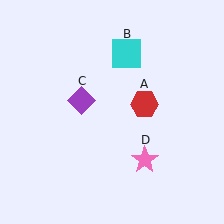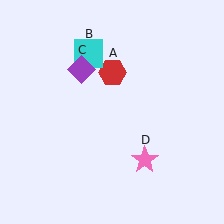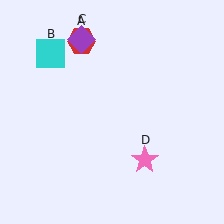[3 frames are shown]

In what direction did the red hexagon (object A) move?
The red hexagon (object A) moved up and to the left.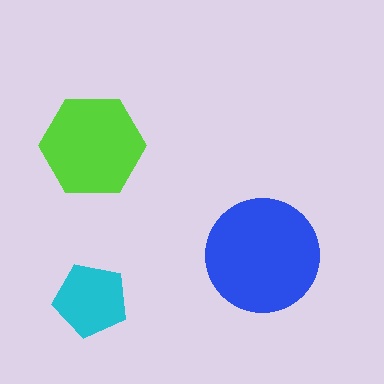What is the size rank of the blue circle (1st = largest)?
1st.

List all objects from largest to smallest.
The blue circle, the lime hexagon, the cyan pentagon.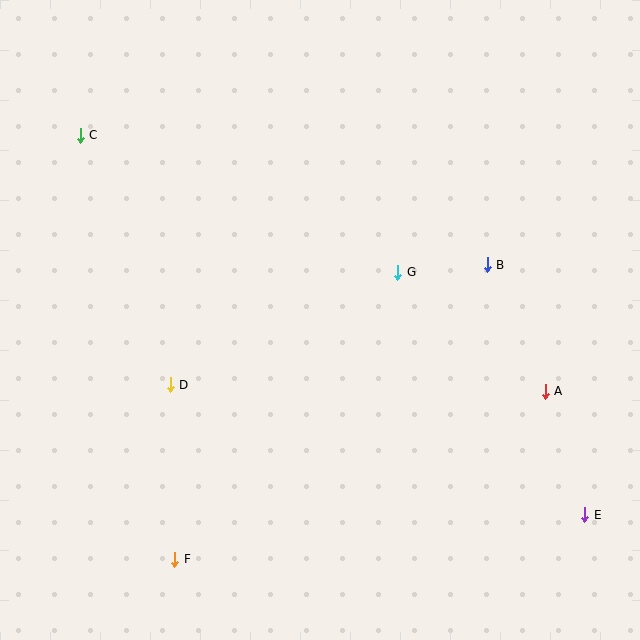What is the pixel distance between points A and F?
The distance between A and F is 407 pixels.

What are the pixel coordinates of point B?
Point B is at (487, 265).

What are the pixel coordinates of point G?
Point G is at (398, 272).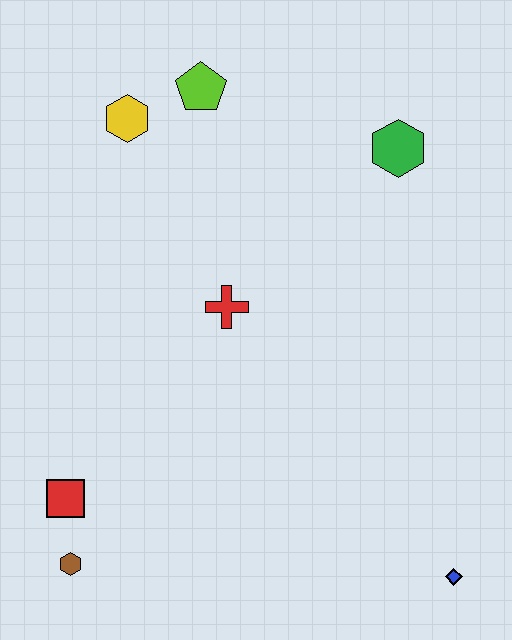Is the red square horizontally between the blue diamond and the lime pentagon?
No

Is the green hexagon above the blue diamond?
Yes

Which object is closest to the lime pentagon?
The yellow hexagon is closest to the lime pentagon.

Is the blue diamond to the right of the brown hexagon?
Yes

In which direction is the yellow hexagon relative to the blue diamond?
The yellow hexagon is above the blue diamond.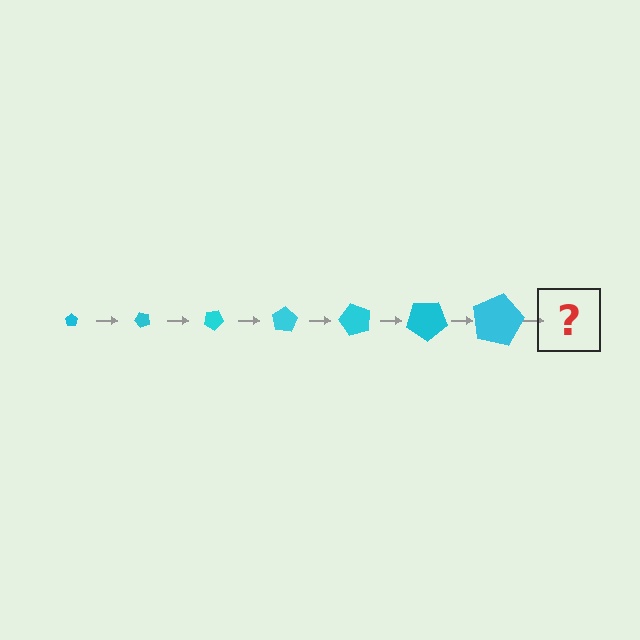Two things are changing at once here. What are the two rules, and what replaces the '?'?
The two rules are that the pentagon grows larger each step and it rotates 50 degrees each step. The '?' should be a pentagon, larger than the previous one and rotated 350 degrees from the start.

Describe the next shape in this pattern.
It should be a pentagon, larger than the previous one and rotated 350 degrees from the start.